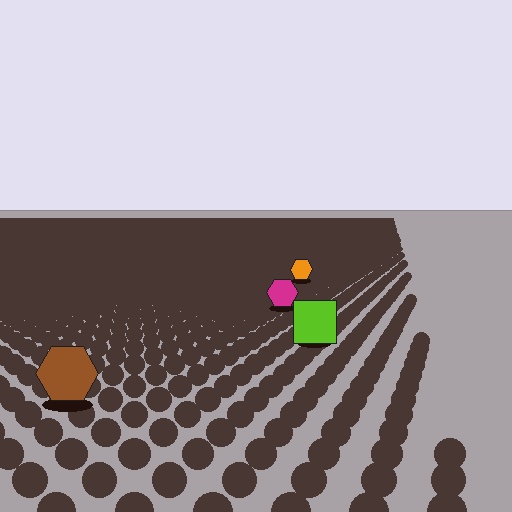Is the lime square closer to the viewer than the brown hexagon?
No. The brown hexagon is closer — you can tell from the texture gradient: the ground texture is coarser near it.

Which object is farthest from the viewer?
The orange hexagon is farthest from the viewer. It appears smaller and the ground texture around it is denser.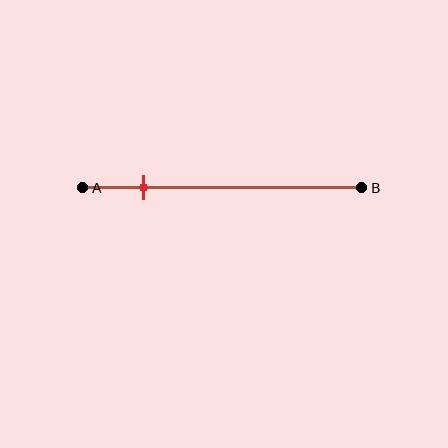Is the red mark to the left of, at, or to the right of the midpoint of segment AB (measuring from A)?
The red mark is to the left of the midpoint of segment AB.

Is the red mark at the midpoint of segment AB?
No, the mark is at about 20% from A, not at the 50% midpoint.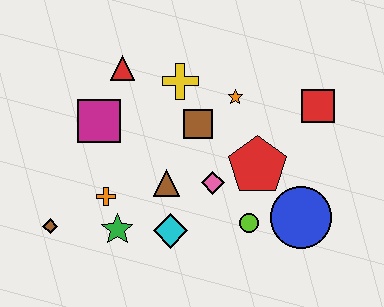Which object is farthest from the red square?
The brown diamond is farthest from the red square.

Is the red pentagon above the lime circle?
Yes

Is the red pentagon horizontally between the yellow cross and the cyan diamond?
No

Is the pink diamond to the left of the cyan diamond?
No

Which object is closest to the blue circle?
The lime circle is closest to the blue circle.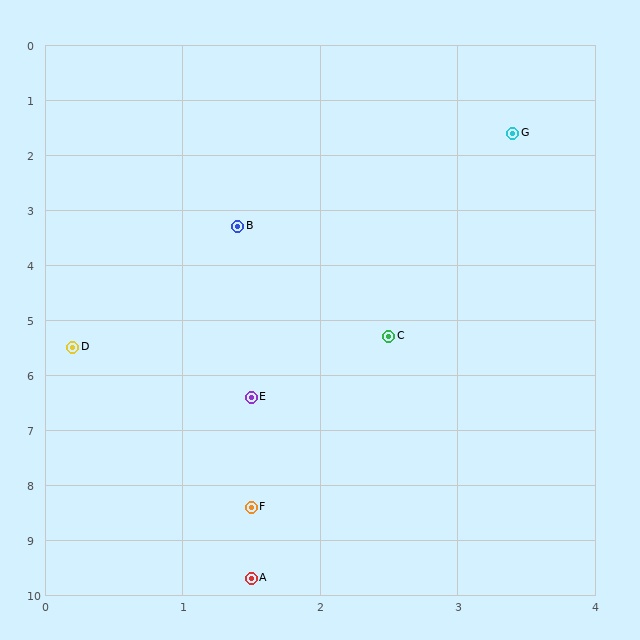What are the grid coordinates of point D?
Point D is at approximately (0.2, 5.5).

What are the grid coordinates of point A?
Point A is at approximately (1.5, 9.7).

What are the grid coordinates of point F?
Point F is at approximately (1.5, 8.4).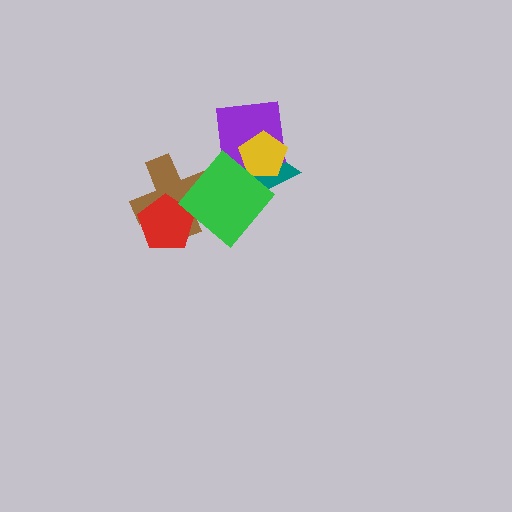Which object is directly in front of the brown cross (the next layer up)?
The red pentagon is directly in front of the brown cross.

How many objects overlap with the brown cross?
2 objects overlap with the brown cross.